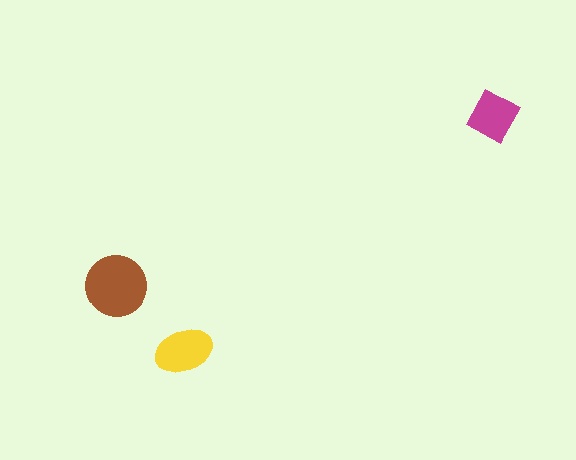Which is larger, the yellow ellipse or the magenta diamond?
The yellow ellipse.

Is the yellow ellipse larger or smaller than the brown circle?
Smaller.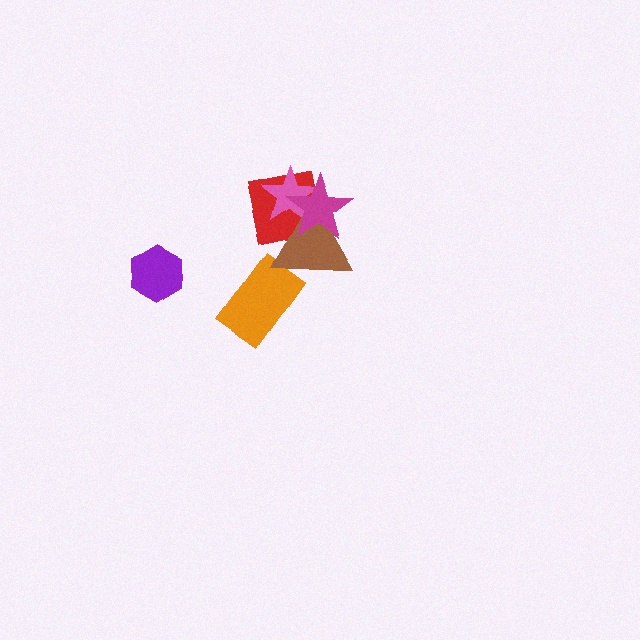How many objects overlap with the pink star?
3 objects overlap with the pink star.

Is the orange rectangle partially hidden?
Yes, it is partially covered by another shape.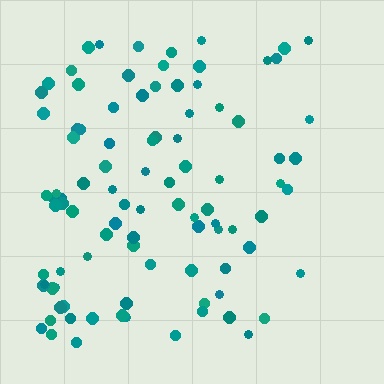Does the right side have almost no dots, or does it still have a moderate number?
Still a moderate number, just noticeably fewer than the left.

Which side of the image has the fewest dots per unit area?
The right.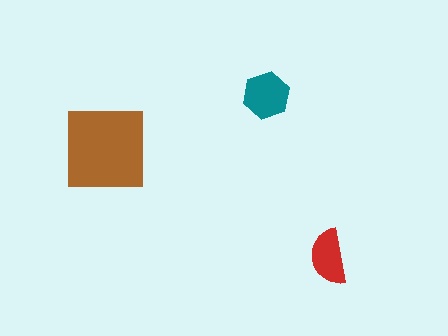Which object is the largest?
The brown square.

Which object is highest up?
The teal hexagon is topmost.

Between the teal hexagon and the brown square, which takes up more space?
The brown square.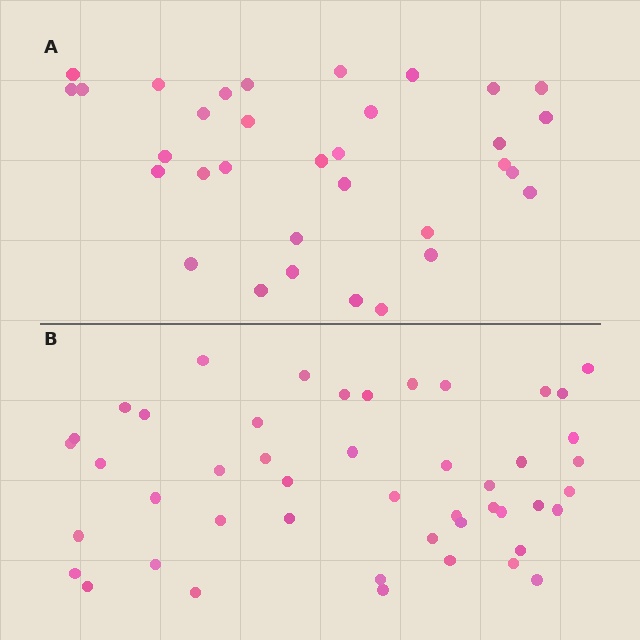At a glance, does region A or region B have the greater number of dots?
Region B (the bottom region) has more dots.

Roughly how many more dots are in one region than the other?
Region B has approximately 15 more dots than region A.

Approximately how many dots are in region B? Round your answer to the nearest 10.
About 50 dots. (The exact count is 47, which rounds to 50.)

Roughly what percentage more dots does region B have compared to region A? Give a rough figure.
About 40% more.